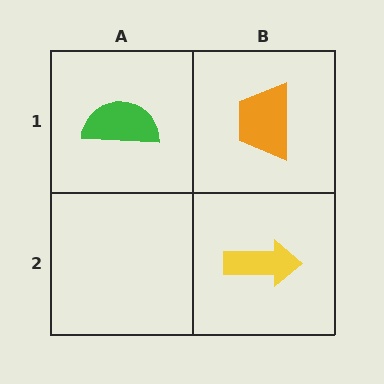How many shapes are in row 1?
2 shapes.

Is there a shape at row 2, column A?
No, that cell is empty.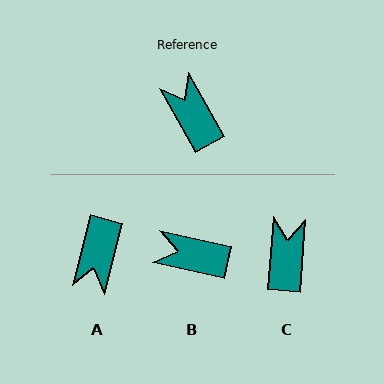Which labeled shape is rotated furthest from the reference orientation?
A, about 136 degrees away.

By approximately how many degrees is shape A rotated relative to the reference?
Approximately 136 degrees counter-clockwise.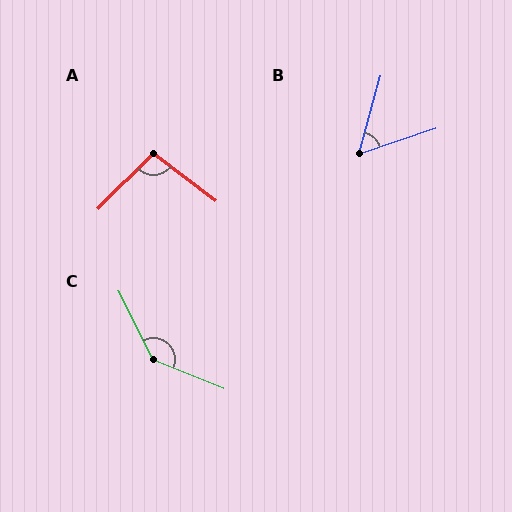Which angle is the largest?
C, at approximately 139 degrees.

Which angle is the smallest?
B, at approximately 56 degrees.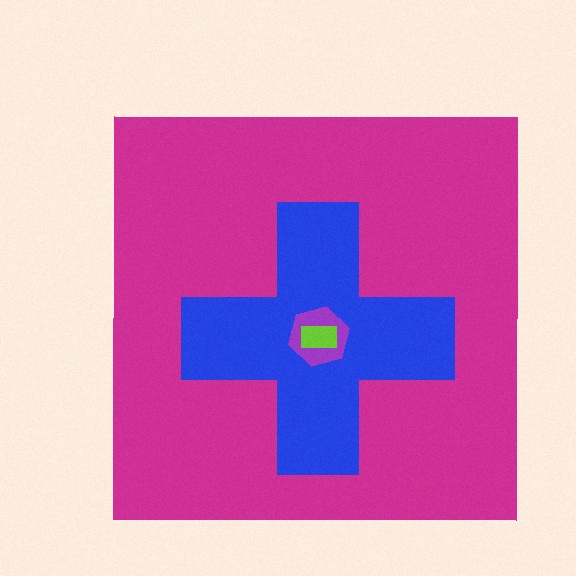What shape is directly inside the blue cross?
The purple hexagon.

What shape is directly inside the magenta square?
The blue cross.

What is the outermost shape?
The magenta square.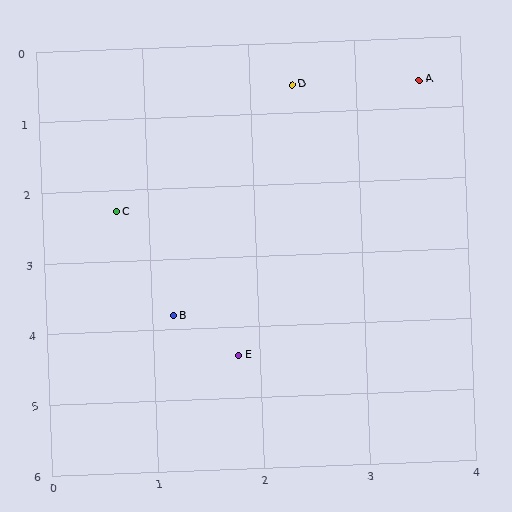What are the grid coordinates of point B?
Point B is at approximately (1.2, 3.8).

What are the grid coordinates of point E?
Point E is at approximately (1.8, 4.4).